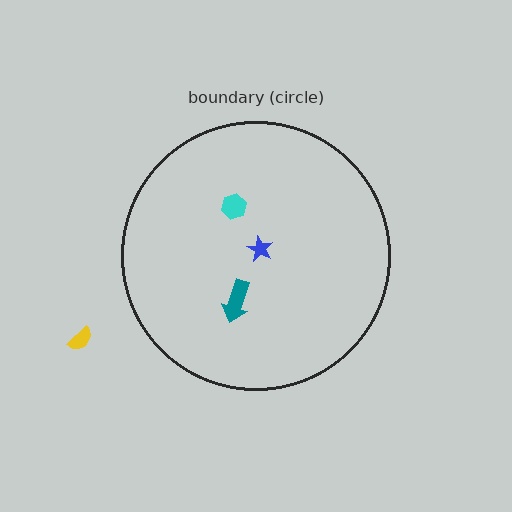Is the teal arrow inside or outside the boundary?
Inside.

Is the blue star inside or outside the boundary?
Inside.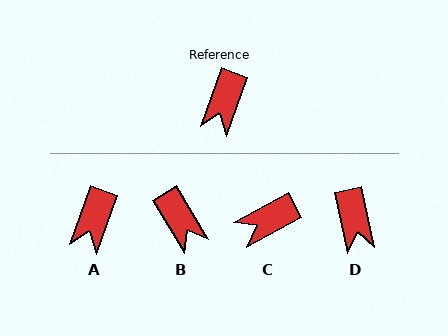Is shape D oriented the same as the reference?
No, it is off by about 32 degrees.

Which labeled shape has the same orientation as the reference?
A.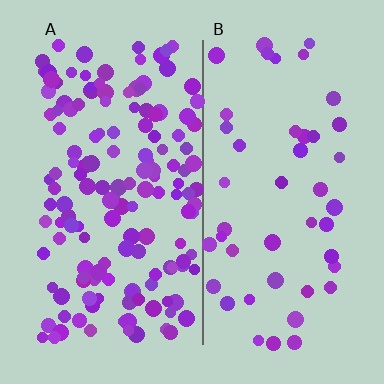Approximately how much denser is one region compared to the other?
Approximately 3.1× — region A over region B.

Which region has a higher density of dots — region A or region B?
A (the left).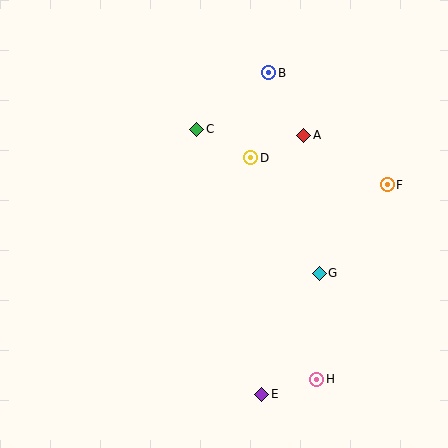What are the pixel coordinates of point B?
Point B is at (269, 73).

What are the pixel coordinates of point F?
Point F is at (387, 185).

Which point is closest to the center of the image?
Point D at (251, 158) is closest to the center.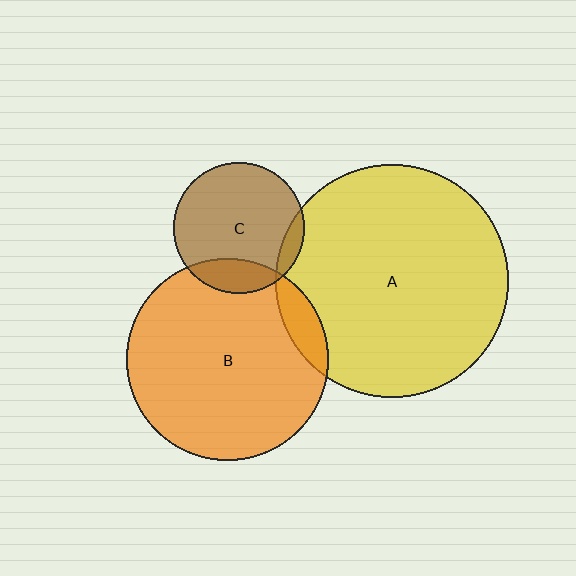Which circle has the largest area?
Circle A (yellow).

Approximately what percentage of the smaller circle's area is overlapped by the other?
Approximately 10%.